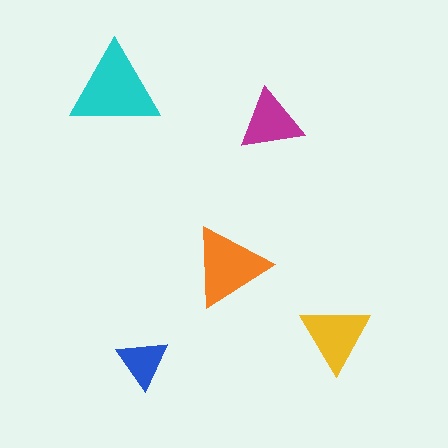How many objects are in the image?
There are 5 objects in the image.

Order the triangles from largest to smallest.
the cyan one, the orange one, the yellow one, the magenta one, the blue one.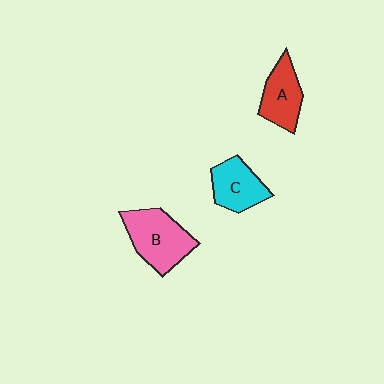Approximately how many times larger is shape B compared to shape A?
Approximately 1.4 times.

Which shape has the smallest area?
Shape C (cyan).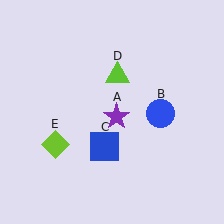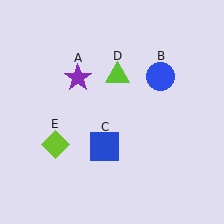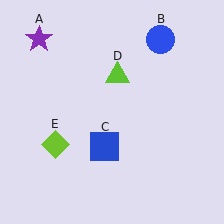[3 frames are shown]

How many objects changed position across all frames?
2 objects changed position: purple star (object A), blue circle (object B).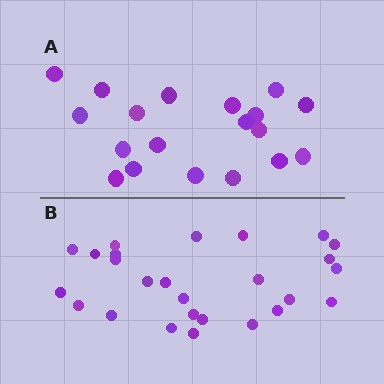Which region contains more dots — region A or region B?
Region B (the bottom region) has more dots.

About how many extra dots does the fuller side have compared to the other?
Region B has roughly 8 or so more dots than region A.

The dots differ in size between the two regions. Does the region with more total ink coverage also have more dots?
No. Region A has more total ink coverage because its dots are larger, but region B actually contains more individual dots. Total area can be misleading — the number of items is what matters here.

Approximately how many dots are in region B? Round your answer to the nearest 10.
About 30 dots. (The exact count is 26, which rounds to 30.)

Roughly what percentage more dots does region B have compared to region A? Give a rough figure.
About 35% more.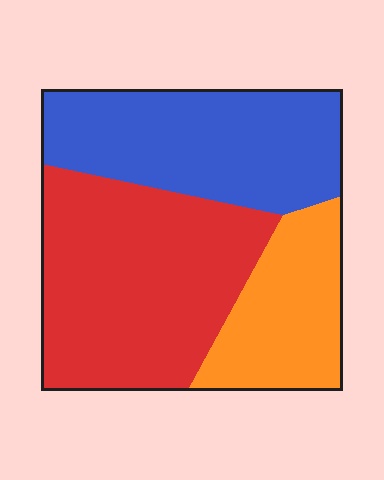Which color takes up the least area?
Orange, at roughly 20%.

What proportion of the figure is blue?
Blue covers 34% of the figure.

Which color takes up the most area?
Red, at roughly 45%.